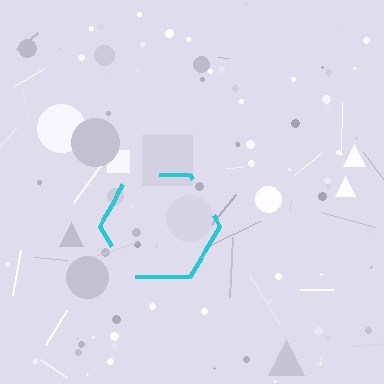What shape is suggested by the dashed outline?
The dashed outline suggests a hexagon.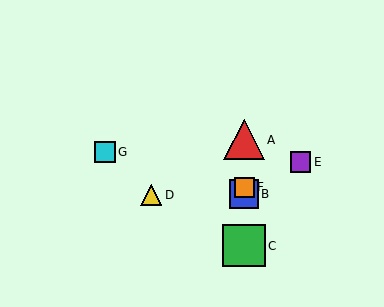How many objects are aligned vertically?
4 objects (A, B, C, F) are aligned vertically.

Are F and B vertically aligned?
Yes, both are at x≈244.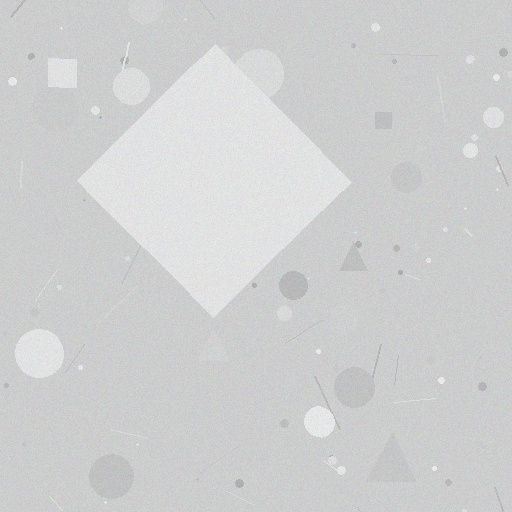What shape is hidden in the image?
A diamond is hidden in the image.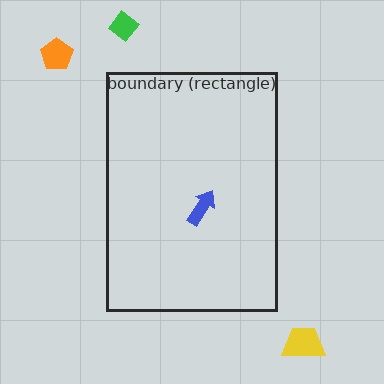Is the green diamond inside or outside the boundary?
Outside.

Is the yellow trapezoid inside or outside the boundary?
Outside.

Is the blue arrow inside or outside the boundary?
Inside.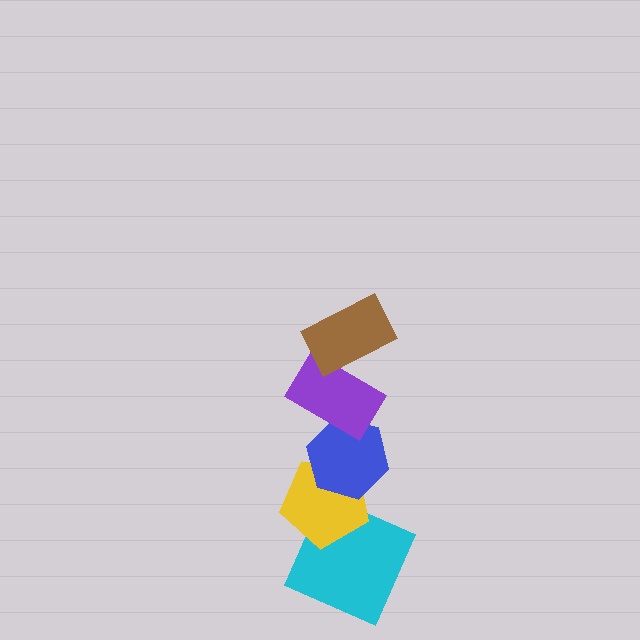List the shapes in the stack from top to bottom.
From top to bottom: the brown rectangle, the purple rectangle, the blue hexagon, the yellow pentagon, the cyan square.